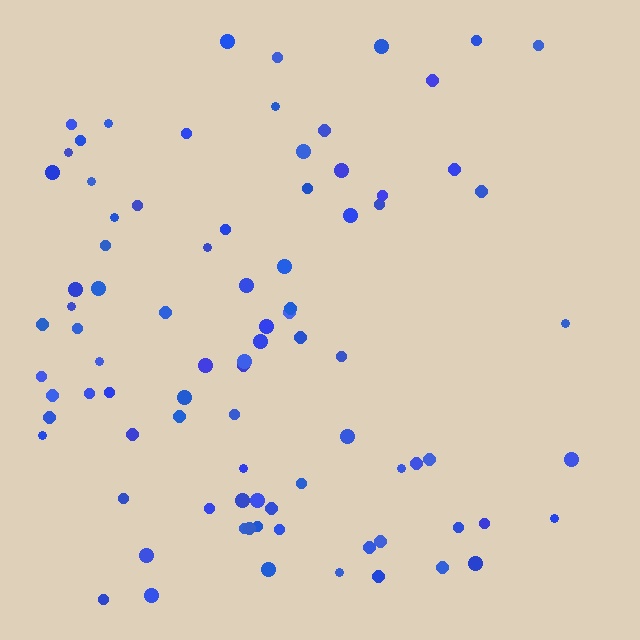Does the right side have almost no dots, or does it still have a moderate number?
Still a moderate number, just noticeably fewer than the left.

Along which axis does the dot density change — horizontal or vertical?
Horizontal.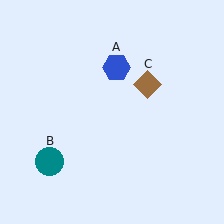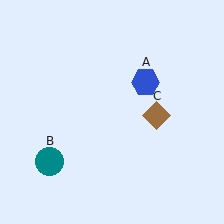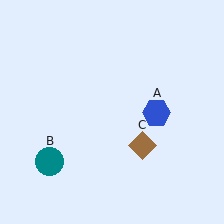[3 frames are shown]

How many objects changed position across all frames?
2 objects changed position: blue hexagon (object A), brown diamond (object C).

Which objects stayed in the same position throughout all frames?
Teal circle (object B) remained stationary.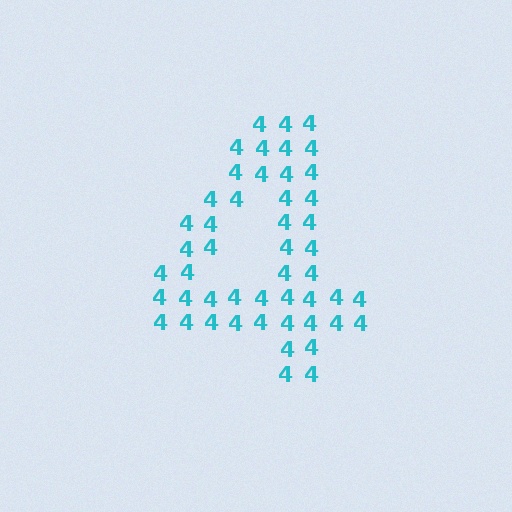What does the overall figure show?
The overall figure shows the digit 4.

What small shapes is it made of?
It is made of small digit 4's.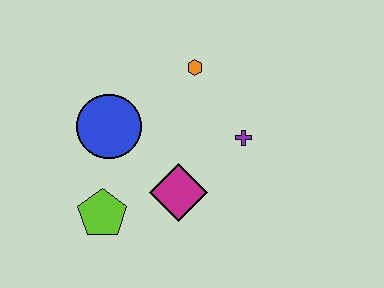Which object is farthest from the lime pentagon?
The orange hexagon is farthest from the lime pentagon.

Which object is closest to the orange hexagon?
The purple cross is closest to the orange hexagon.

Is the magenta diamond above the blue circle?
No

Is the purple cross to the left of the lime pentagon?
No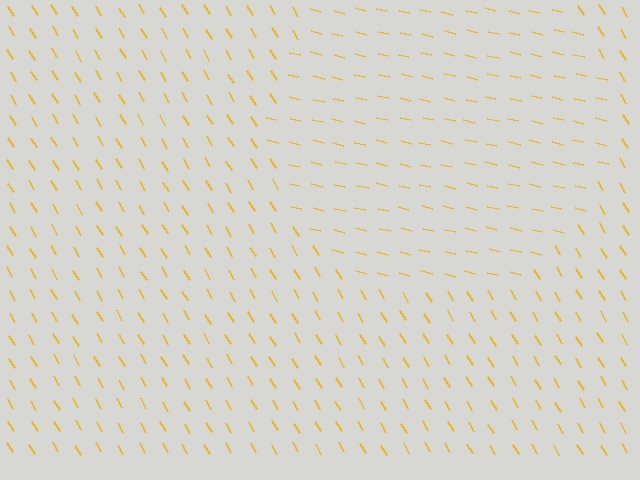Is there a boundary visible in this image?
Yes, there is a texture boundary formed by a change in line orientation.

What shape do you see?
I see a circle.